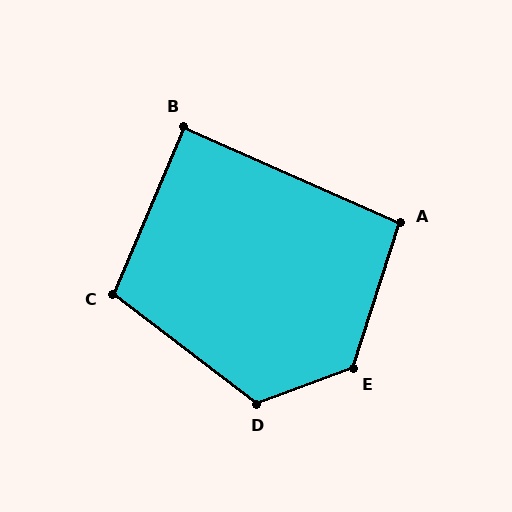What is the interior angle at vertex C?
Approximately 104 degrees (obtuse).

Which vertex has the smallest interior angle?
B, at approximately 89 degrees.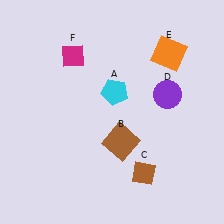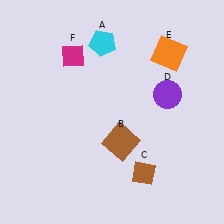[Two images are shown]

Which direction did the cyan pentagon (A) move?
The cyan pentagon (A) moved up.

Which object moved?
The cyan pentagon (A) moved up.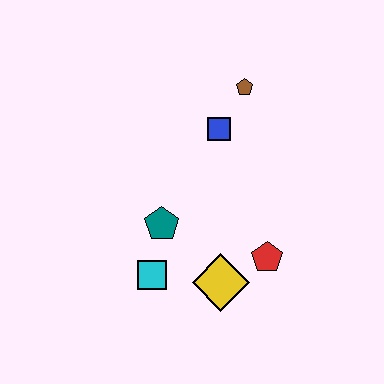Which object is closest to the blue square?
The brown pentagon is closest to the blue square.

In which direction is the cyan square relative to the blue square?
The cyan square is below the blue square.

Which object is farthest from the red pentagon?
The brown pentagon is farthest from the red pentagon.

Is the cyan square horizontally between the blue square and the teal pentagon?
No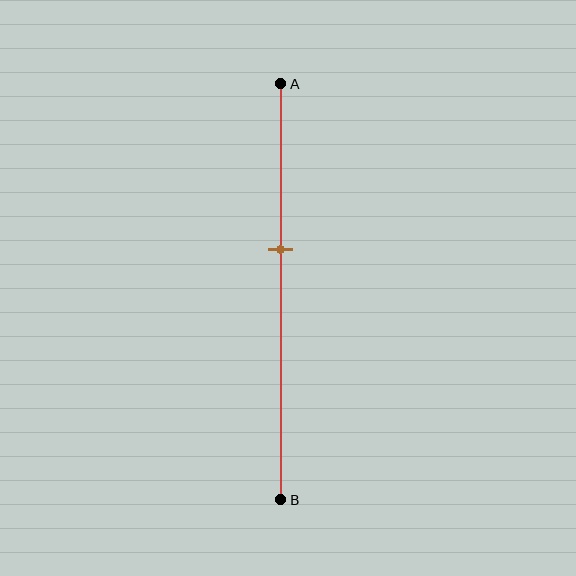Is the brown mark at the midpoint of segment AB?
No, the mark is at about 40% from A, not at the 50% midpoint.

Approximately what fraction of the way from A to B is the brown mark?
The brown mark is approximately 40% of the way from A to B.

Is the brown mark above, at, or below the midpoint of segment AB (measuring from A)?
The brown mark is above the midpoint of segment AB.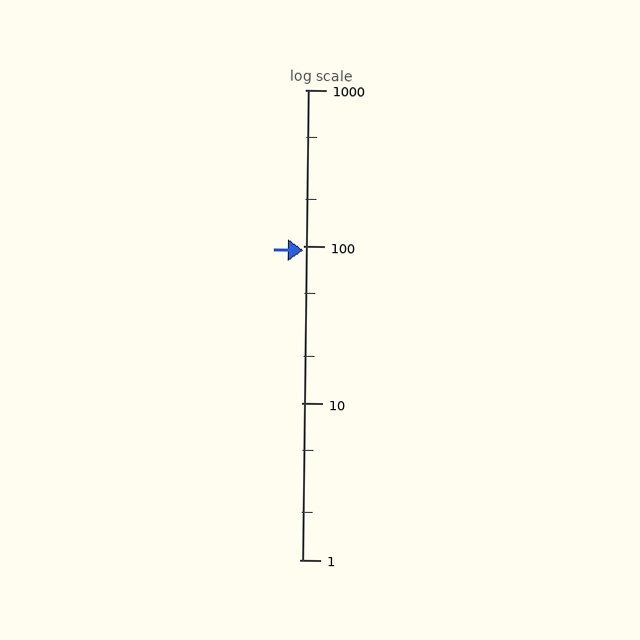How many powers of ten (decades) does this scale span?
The scale spans 3 decades, from 1 to 1000.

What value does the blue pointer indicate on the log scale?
The pointer indicates approximately 95.